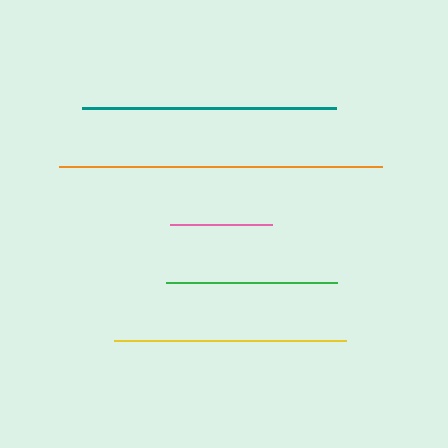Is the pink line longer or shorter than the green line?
The green line is longer than the pink line.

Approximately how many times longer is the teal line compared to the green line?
The teal line is approximately 1.5 times the length of the green line.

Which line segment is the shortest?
The pink line is the shortest at approximately 102 pixels.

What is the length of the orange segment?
The orange segment is approximately 323 pixels long.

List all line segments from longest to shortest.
From longest to shortest: orange, teal, yellow, green, pink.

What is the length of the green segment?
The green segment is approximately 171 pixels long.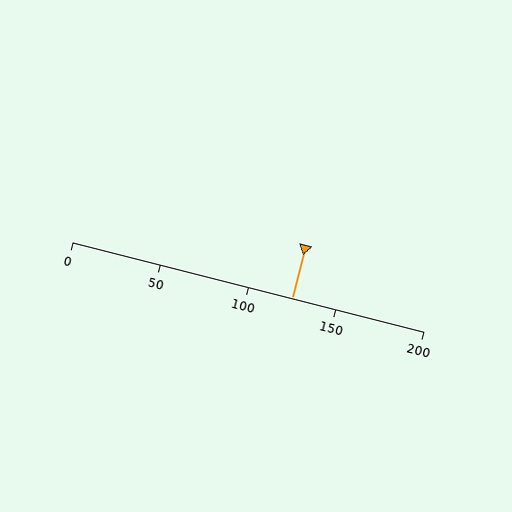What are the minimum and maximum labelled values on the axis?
The axis runs from 0 to 200.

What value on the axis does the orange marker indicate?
The marker indicates approximately 125.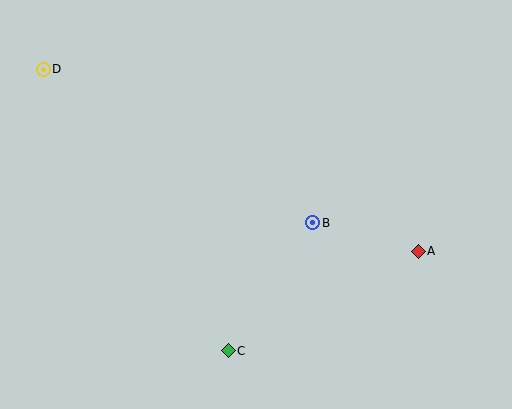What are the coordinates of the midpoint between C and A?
The midpoint between C and A is at (323, 301).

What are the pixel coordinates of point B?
Point B is at (313, 223).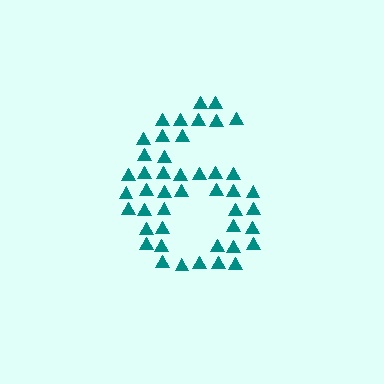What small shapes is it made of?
It is made of small triangles.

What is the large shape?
The large shape is the digit 6.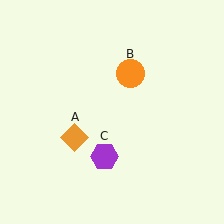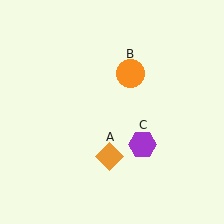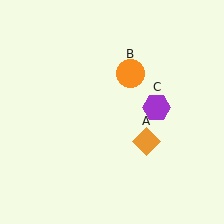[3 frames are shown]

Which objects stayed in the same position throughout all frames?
Orange circle (object B) remained stationary.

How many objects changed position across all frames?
2 objects changed position: orange diamond (object A), purple hexagon (object C).